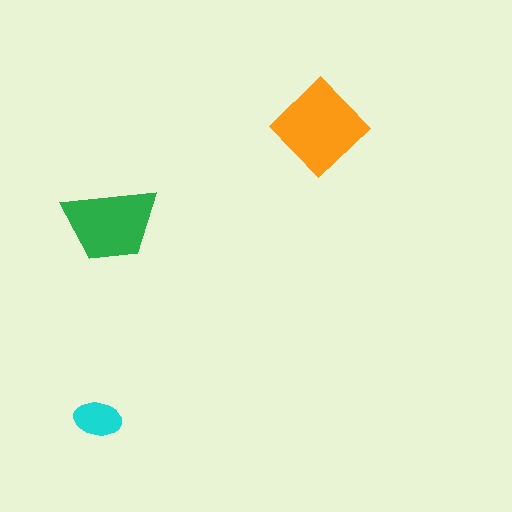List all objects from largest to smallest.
The orange diamond, the green trapezoid, the cyan ellipse.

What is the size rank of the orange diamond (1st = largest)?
1st.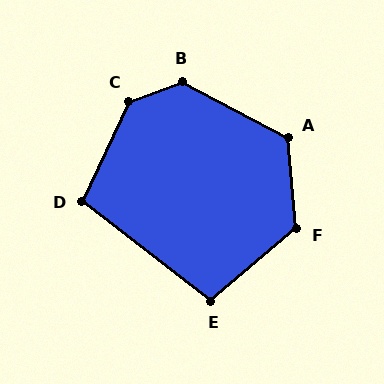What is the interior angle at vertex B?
Approximately 132 degrees (obtuse).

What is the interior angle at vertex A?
Approximately 123 degrees (obtuse).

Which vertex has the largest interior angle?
C, at approximately 135 degrees.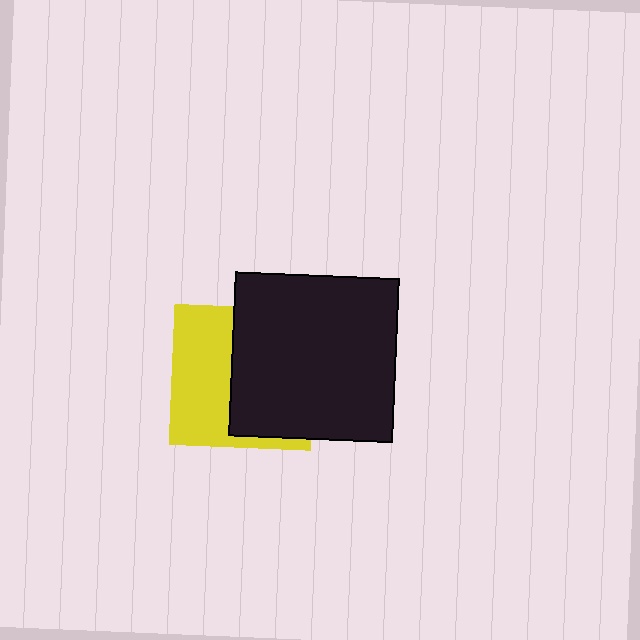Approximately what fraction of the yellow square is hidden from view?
Roughly 53% of the yellow square is hidden behind the black rectangle.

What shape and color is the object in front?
The object in front is a black rectangle.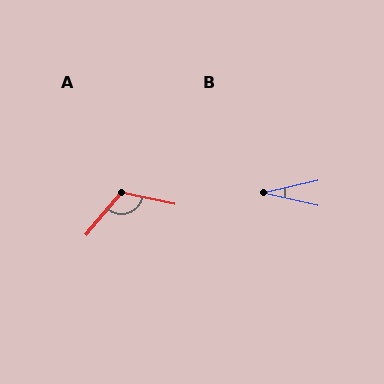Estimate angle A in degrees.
Approximately 117 degrees.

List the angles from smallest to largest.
B (25°), A (117°).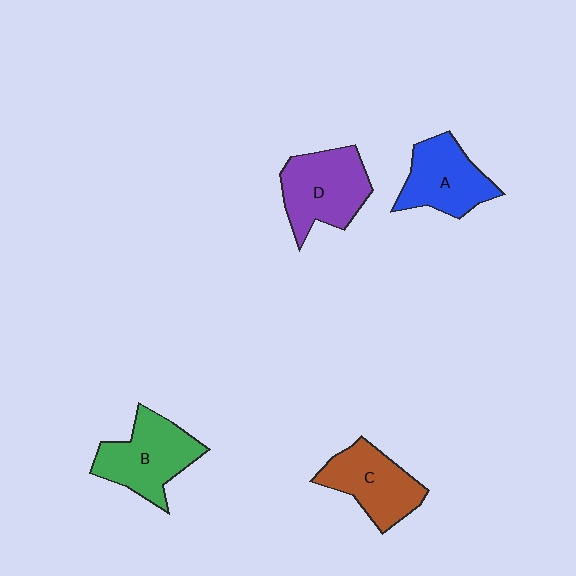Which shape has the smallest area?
Shape A (blue).